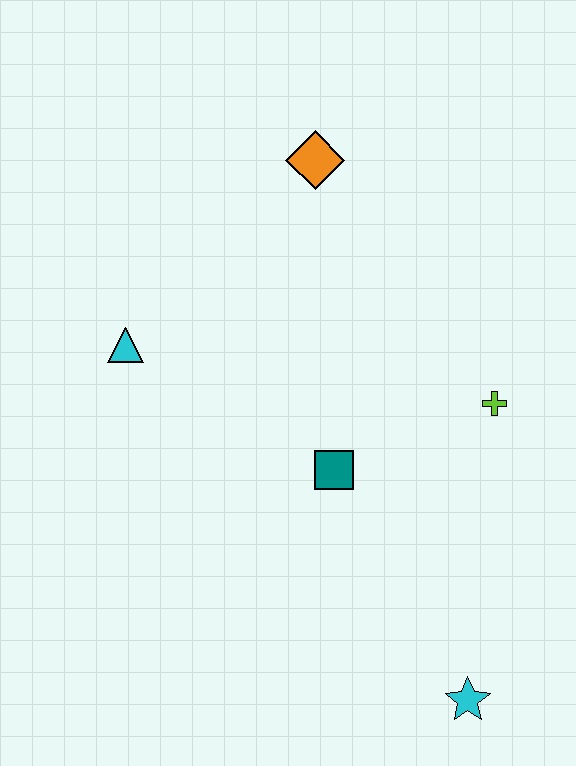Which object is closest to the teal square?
The lime cross is closest to the teal square.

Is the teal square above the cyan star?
Yes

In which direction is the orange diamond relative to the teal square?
The orange diamond is above the teal square.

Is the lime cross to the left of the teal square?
No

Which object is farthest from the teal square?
The orange diamond is farthest from the teal square.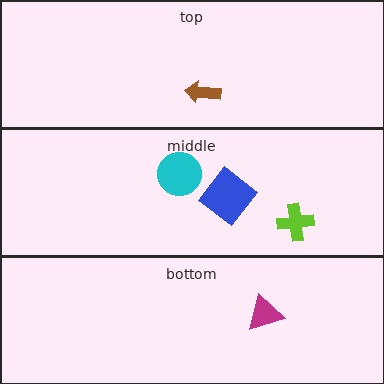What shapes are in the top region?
The brown arrow.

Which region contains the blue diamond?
The middle region.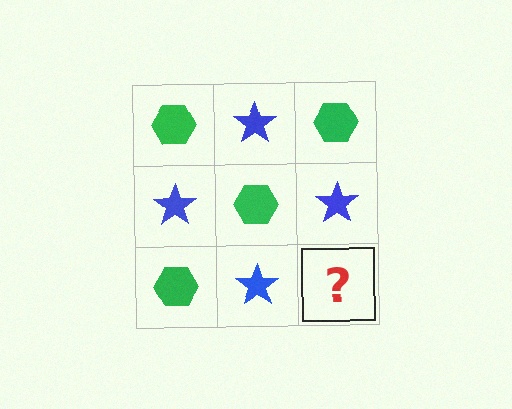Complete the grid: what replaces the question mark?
The question mark should be replaced with a green hexagon.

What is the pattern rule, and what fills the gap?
The rule is that it alternates green hexagon and blue star in a checkerboard pattern. The gap should be filled with a green hexagon.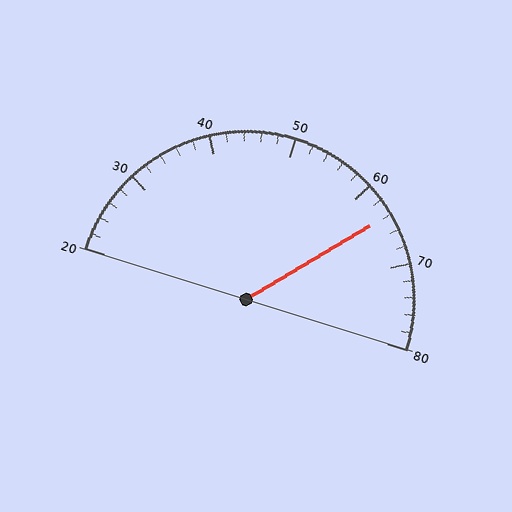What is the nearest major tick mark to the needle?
The nearest major tick mark is 60.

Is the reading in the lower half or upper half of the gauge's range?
The reading is in the upper half of the range (20 to 80).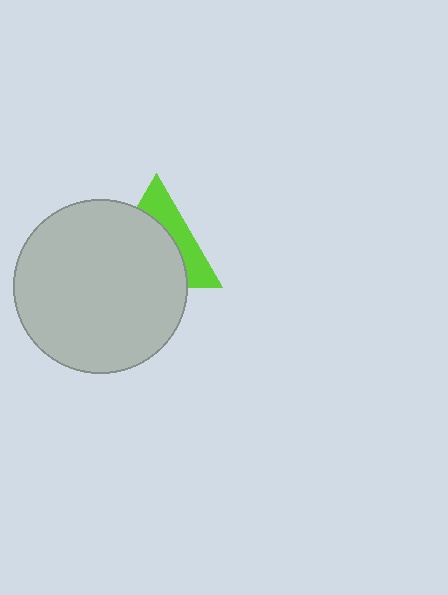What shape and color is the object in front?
The object in front is a light gray circle.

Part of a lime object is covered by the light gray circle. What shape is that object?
It is a triangle.